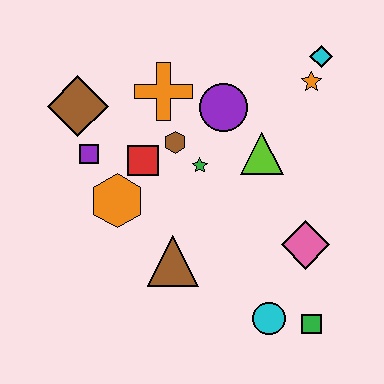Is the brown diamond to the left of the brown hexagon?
Yes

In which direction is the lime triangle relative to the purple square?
The lime triangle is to the right of the purple square.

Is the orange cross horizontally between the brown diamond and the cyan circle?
Yes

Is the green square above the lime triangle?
No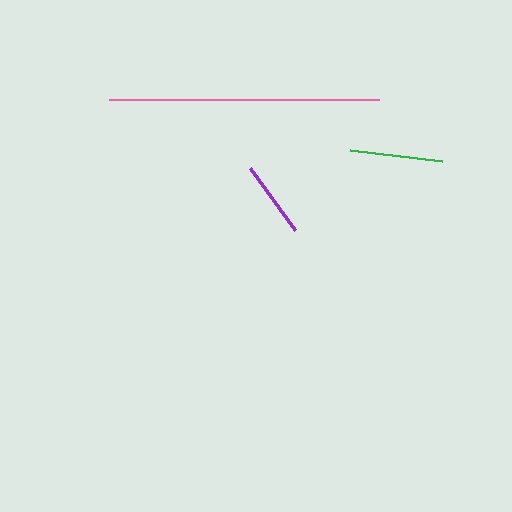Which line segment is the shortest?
The purple line is the shortest at approximately 77 pixels.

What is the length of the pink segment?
The pink segment is approximately 270 pixels long.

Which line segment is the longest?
The pink line is the longest at approximately 270 pixels.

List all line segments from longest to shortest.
From longest to shortest: pink, green, purple.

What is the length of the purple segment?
The purple segment is approximately 77 pixels long.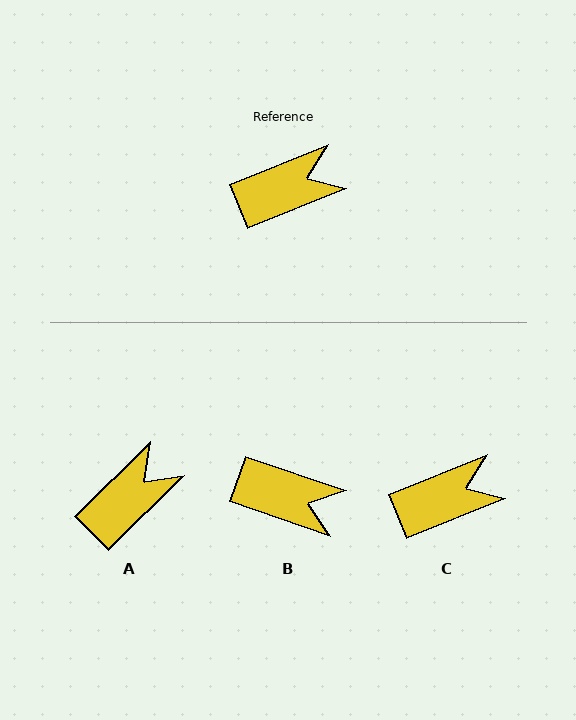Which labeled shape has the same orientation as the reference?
C.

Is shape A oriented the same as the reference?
No, it is off by about 23 degrees.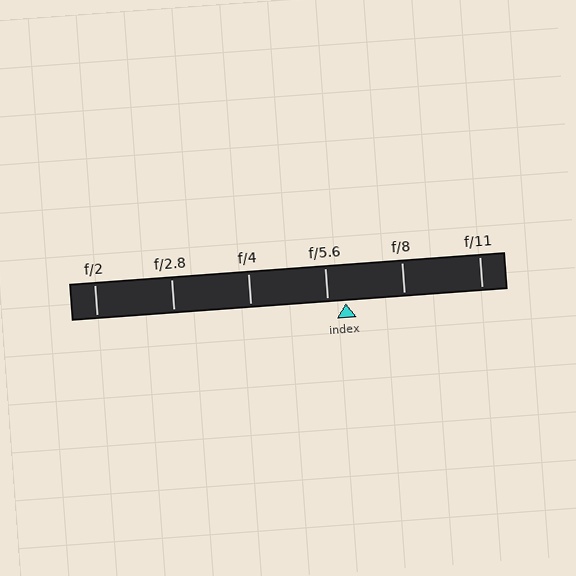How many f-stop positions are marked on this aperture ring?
There are 6 f-stop positions marked.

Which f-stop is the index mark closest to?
The index mark is closest to f/5.6.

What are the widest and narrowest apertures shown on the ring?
The widest aperture shown is f/2 and the narrowest is f/11.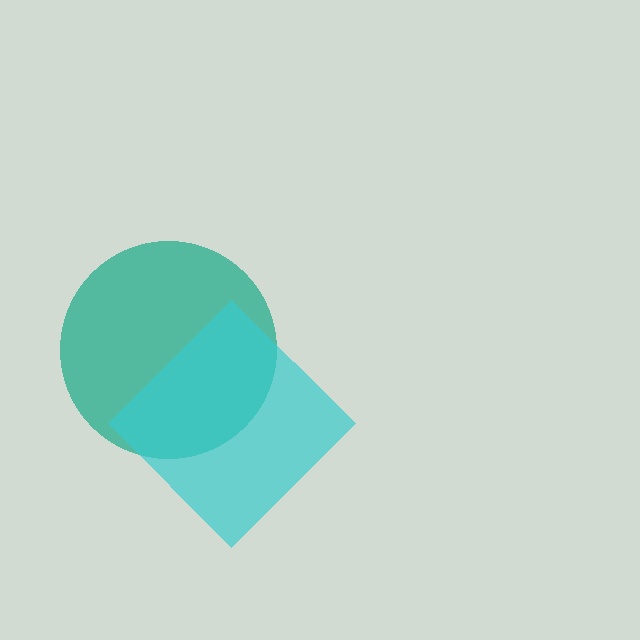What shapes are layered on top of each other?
The layered shapes are: a teal circle, a cyan diamond.